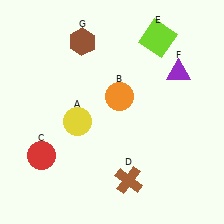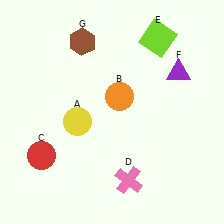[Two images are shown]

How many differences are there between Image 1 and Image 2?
There is 1 difference between the two images.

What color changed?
The cross (D) changed from brown in Image 1 to pink in Image 2.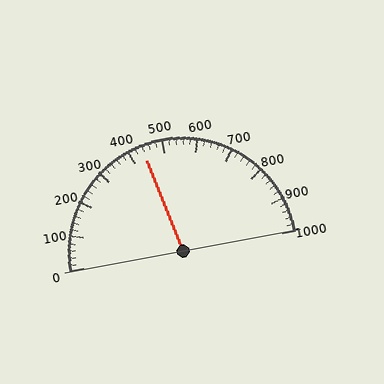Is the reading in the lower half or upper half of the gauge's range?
The reading is in the lower half of the range (0 to 1000).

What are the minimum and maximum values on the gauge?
The gauge ranges from 0 to 1000.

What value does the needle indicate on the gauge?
The needle indicates approximately 440.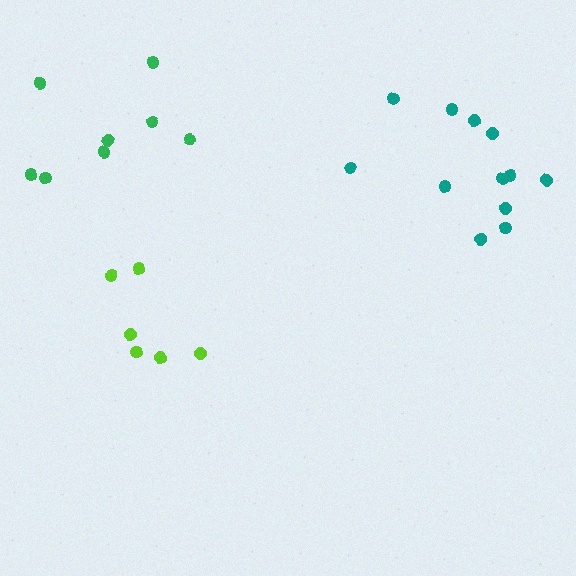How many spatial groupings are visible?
There are 3 spatial groupings.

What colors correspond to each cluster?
The clusters are colored: lime, teal, green.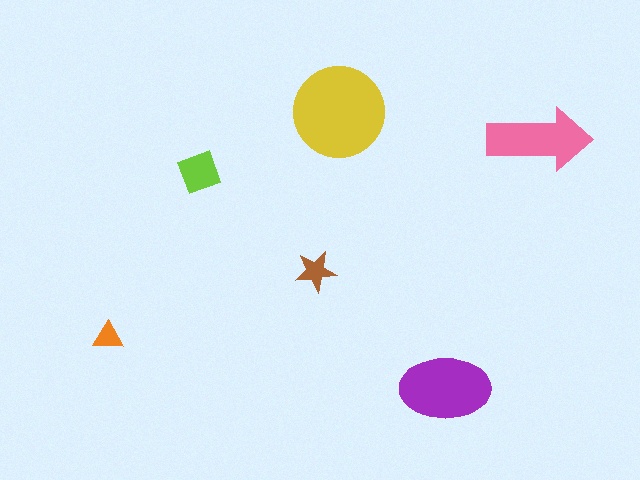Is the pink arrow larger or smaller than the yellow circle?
Smaller.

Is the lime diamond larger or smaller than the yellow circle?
Smaller.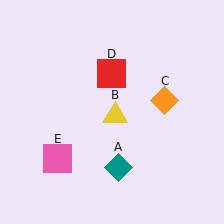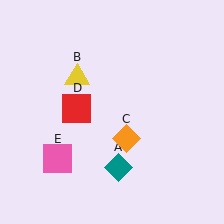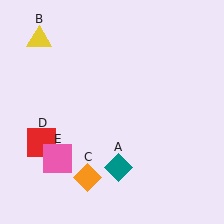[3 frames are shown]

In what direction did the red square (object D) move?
The red square (object D) moved down and to the left.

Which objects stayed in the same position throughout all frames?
Teal diamond (object A) and pink square (object E) remained stationary.